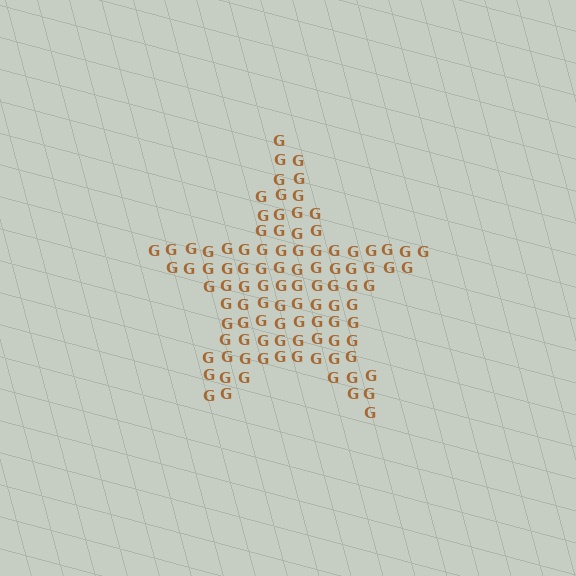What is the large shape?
The large shape is a star.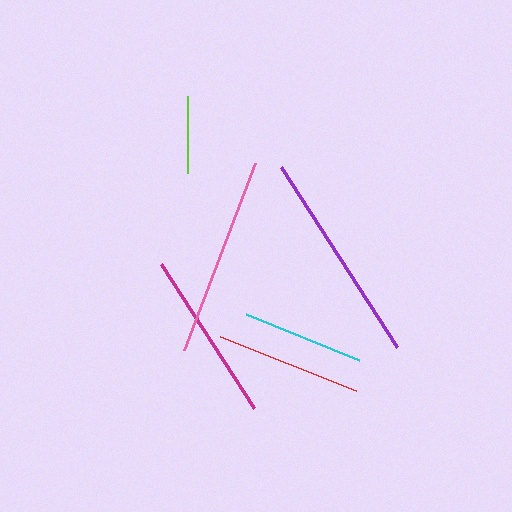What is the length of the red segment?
The red segment is approximately 146 pixels long.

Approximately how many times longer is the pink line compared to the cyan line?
The pink line is approximately 1.6 times the length of the cyan line.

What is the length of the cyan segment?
The cyan segment is approximately 122 pixels long.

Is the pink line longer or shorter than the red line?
The pink line is longer than the red line.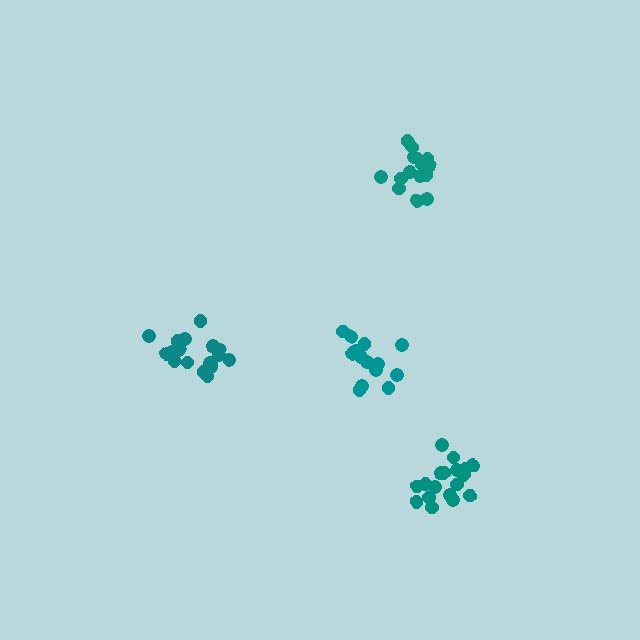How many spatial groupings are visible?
There are 4 spatial groupings.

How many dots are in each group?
Group 1: 16 dots, Group 2: 14 dots, Group 3: 19 dots, Group 4: 18 dots (67 total).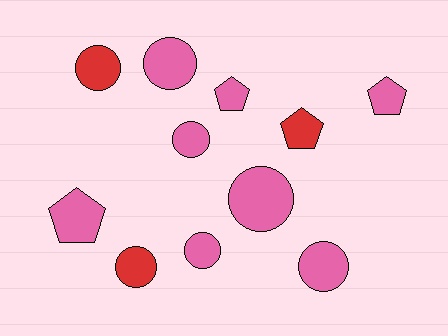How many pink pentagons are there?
There are 3 pink pentagons.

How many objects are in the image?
There are 11 objects.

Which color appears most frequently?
Pink, with 8 objects.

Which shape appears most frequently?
Circle, with 7 objects.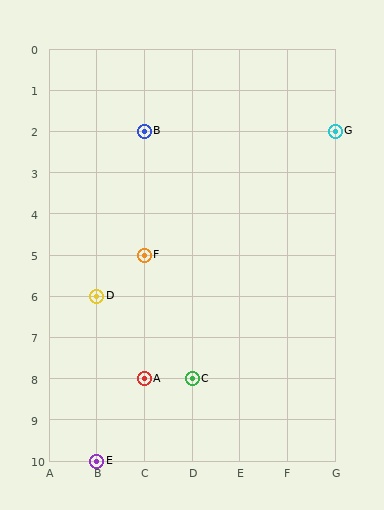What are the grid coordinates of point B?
Point B is at grid coordinates (C, 2).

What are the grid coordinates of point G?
Point G is at grid coordinates (G, 2).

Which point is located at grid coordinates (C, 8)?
Point A is at (C, 8).